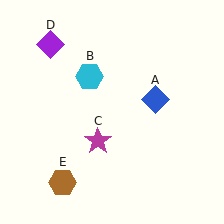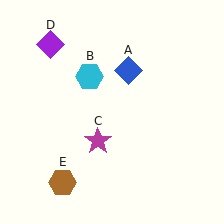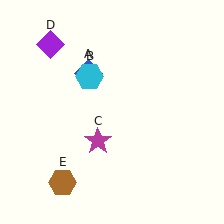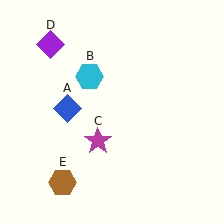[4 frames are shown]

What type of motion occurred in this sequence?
The blue diamond (object A) rotated counterclockwise around the center of the scene.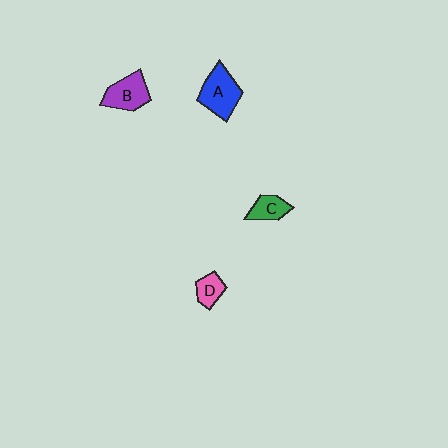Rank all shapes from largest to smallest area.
From largest to smallest: A (blue), B (purple), C (green), D (pink).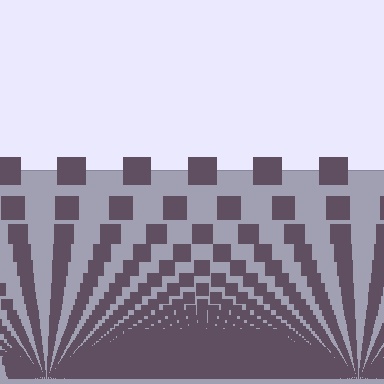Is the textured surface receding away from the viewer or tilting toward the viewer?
The surface appears to tilt toward the viewer. Texture elements get larger and sparser toward the top.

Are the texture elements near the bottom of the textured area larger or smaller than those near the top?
Smaller. The gradient is inverted — elements near the bottom are smaller and denser.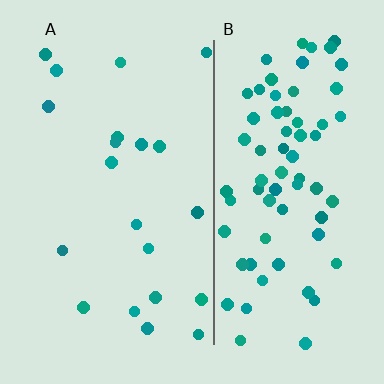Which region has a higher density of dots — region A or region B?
B (the right).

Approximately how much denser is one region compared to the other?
Approximately 3.5× — region B over region A.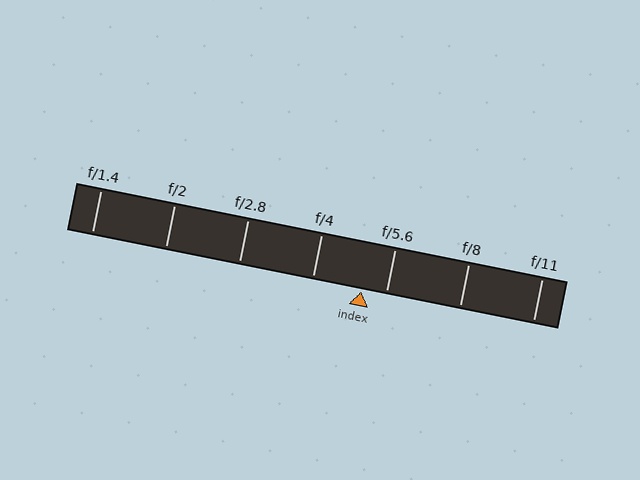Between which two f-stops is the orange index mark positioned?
The index mark is between f/4 and f/5.6.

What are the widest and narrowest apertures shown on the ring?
The widest aperture shown is f/1.4 and the narrowest is f/11.